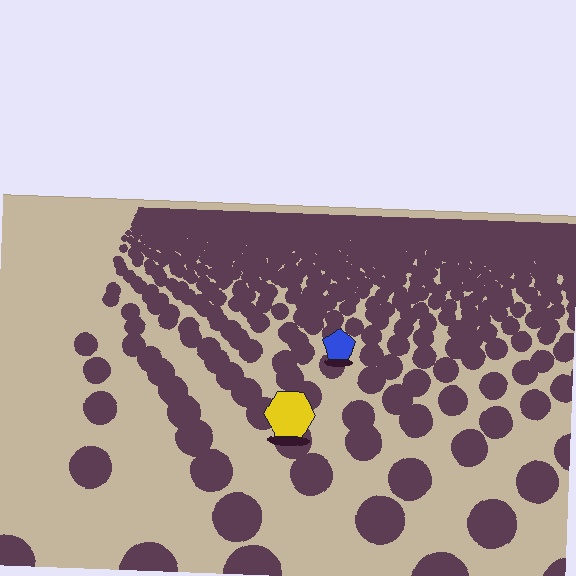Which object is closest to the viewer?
The yellow hexagon is closest. The texture marks near it are larger and more spread out.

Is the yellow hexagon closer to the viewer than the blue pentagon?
Yes. The yellow hexagon is closer — you can tell from the texture gradient: the ground texture is coarser near it.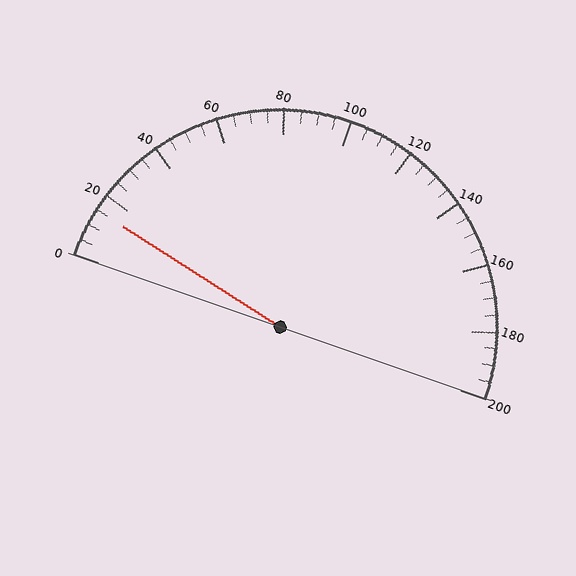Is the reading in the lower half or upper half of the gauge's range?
The reading is in the lower half of the range (0 to 200).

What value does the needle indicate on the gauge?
The needle indicates approximately 15.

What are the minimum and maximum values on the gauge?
The gauge ranges from 0 to 200.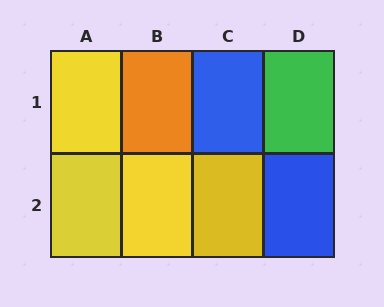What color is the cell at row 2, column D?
Blue.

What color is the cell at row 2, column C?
Yellow.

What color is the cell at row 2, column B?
Yellow.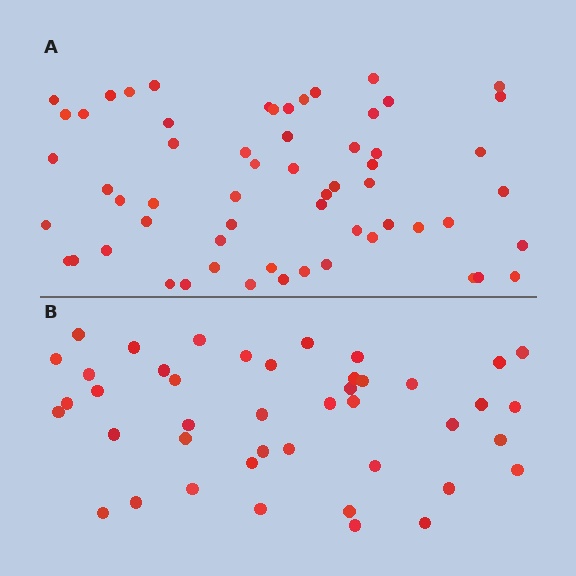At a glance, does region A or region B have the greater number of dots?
Region A (the top region) has more dots.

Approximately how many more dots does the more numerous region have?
Region A has approximately 15 more dots than region B.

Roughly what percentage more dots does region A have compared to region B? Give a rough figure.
About 40% more.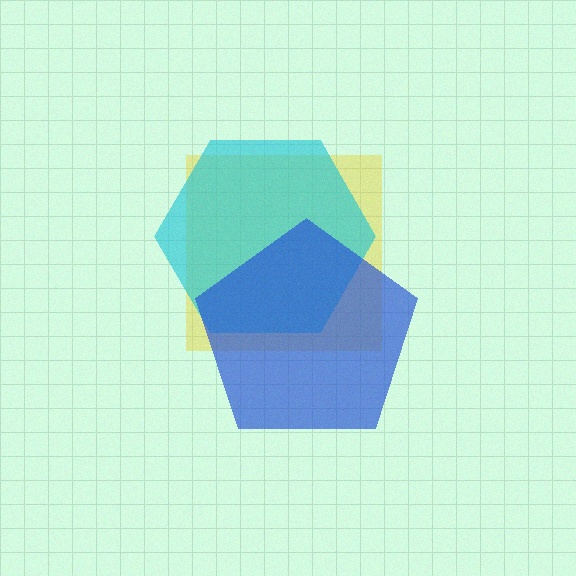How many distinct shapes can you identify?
There are 3 distinct shapes: a yellow square, a cyan hexagon, a blue pentagon.